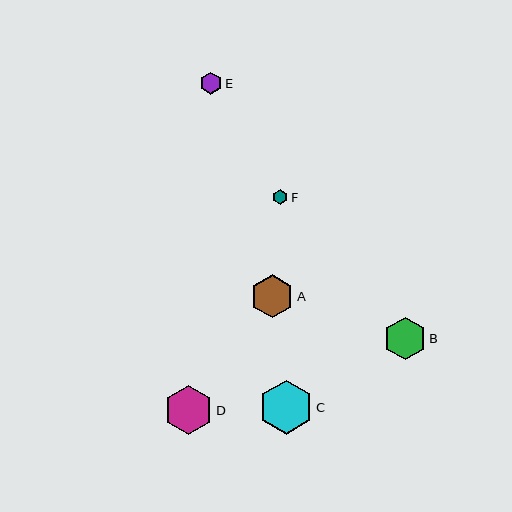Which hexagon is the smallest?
Hexagon F is the smallest with a size of approximately 15 pixels.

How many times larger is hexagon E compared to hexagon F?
Hexagon E is approximately 1.4 times the size of hexagon F.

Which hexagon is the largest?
Hexagon C is the largest with a size of approximately 54 pixels.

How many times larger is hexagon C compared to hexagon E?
Hexagon C is approximately 2.5 times the size of hexagon E.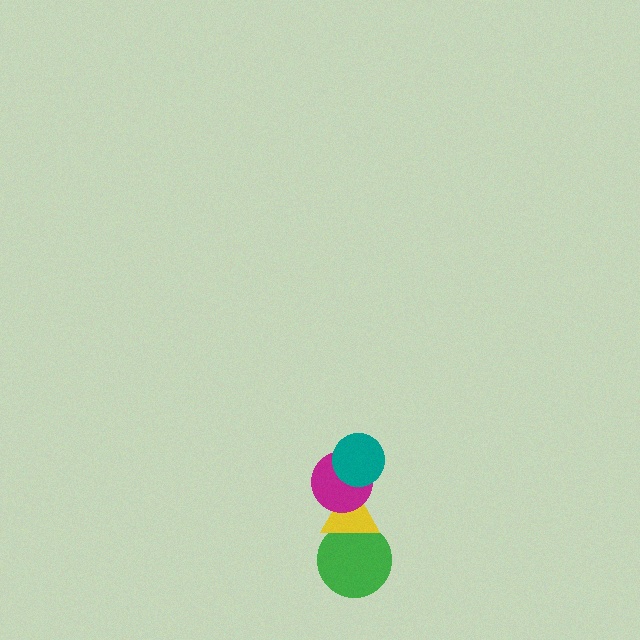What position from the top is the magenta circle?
The magenta circle is 2nd from the top.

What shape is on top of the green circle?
The yellow triangle is on top of the green circle.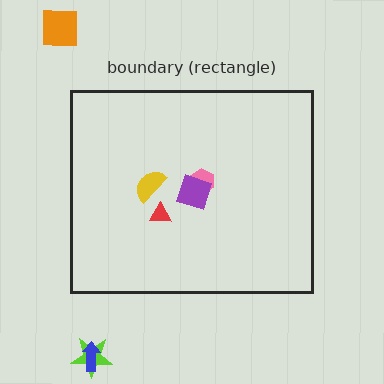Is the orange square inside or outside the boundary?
Outside.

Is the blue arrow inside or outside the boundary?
Outside.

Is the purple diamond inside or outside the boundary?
Inside.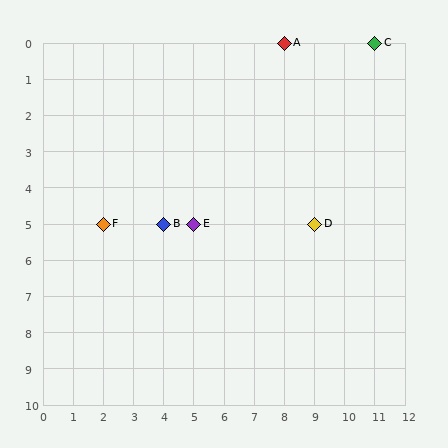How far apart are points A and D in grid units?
Points A and D are 1 column and 5 rows apart (about 5.1 grid units diagonally).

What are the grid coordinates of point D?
Point D is at grid coordinates (9, 5).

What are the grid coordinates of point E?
Point E is at grid coordinates (5, 5).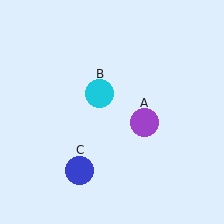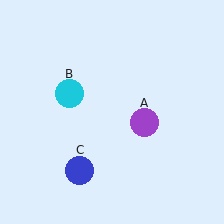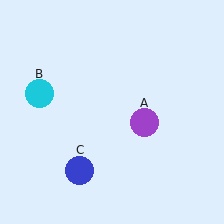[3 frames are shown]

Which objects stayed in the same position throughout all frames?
Purple circle (object A) and blue circle (object C) remained stationary.